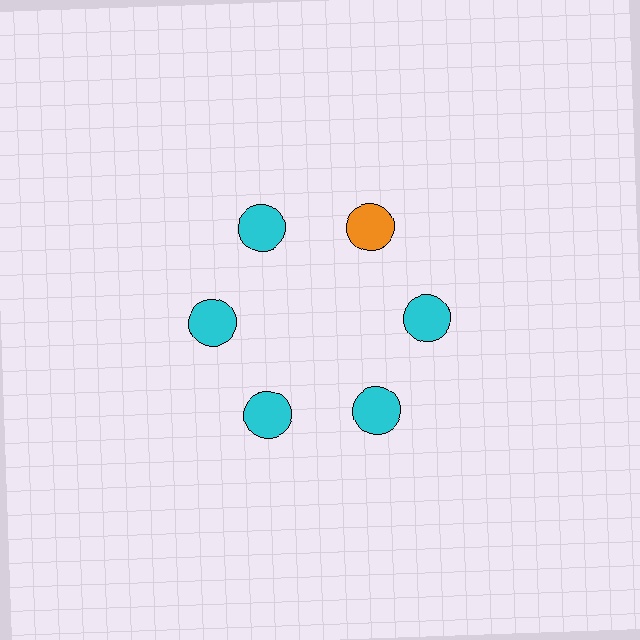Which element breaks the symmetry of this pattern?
The orange circle at roughly the 1 o'clock position breaks the symmetry. All other shapes are cyan circles.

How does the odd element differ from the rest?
It has a different color: orange instead of cyan.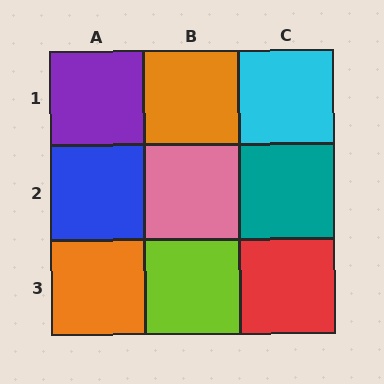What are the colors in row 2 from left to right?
Blue, pink, teal.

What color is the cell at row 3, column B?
Lime.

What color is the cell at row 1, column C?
Cyan.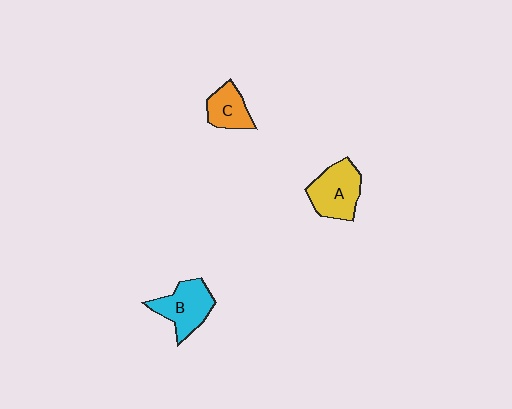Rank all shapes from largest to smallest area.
From largest to smallest: A (yellow), B (cyan), C (orange).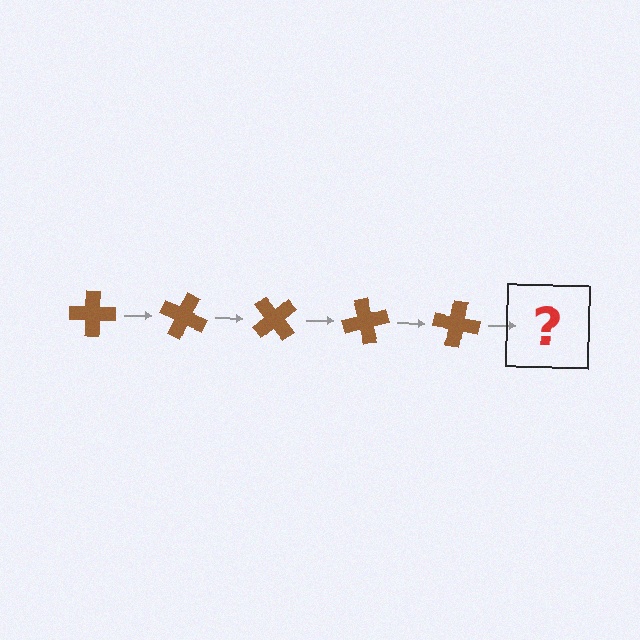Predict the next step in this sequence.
The next step is a brown cross rotated 125 degrees.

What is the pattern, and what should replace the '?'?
The pattern is that the cross rotates 25 degrees each step. The '?' should be a brown cross rotated 125 degrees.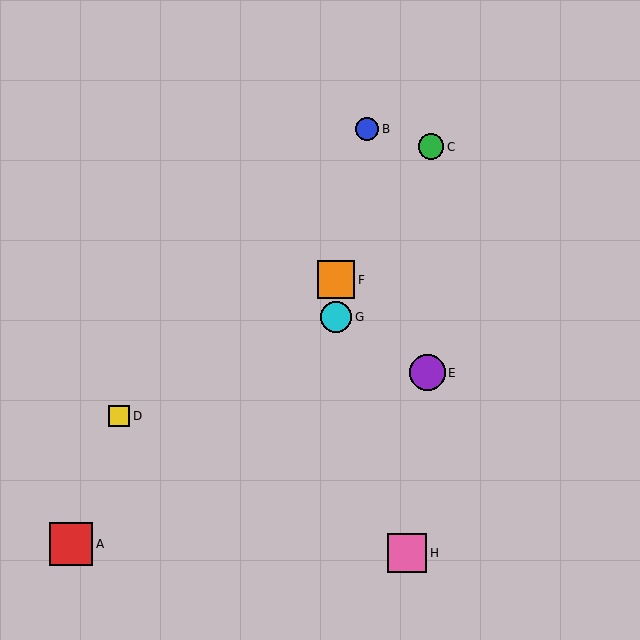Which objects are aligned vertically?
Objects F, G are aligned vertically.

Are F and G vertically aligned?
Yes, both are at x≈336.